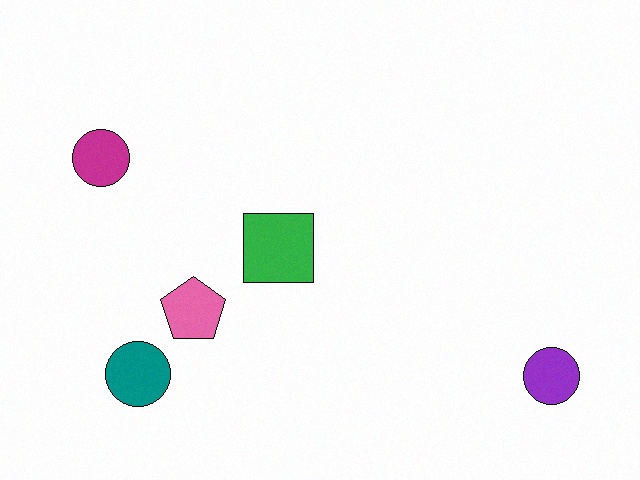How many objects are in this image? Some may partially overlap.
There are 5 objects.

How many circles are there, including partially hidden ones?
There are 3 circles.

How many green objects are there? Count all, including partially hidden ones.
There is 1 green object.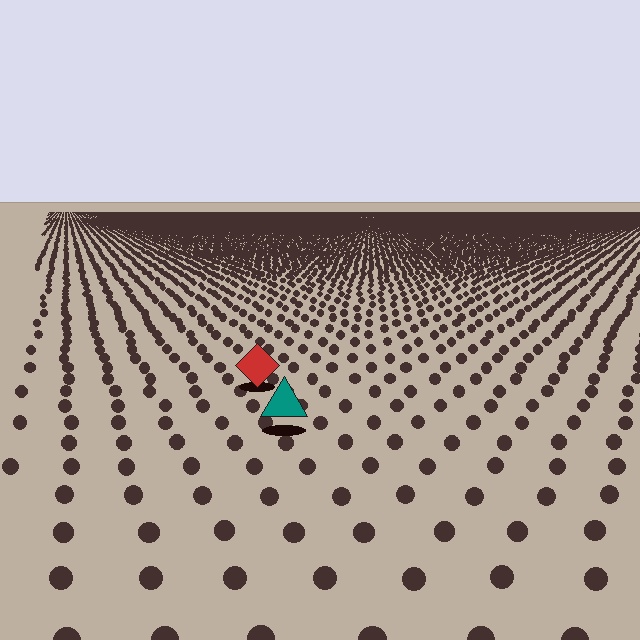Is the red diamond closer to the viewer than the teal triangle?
No. The teal triangle is closer — you can tell from the texture gradient: the ground texture is coarser near it.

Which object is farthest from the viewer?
The red diamond is farthest from the viewer. It appears smaller and the ground texture around it is denser.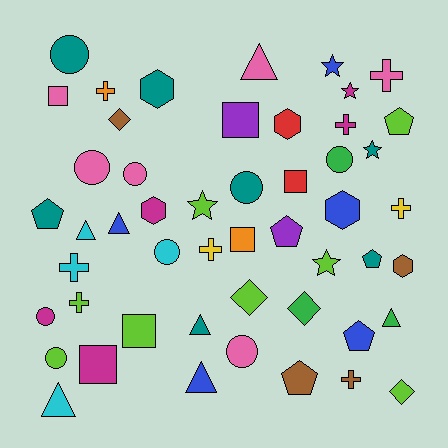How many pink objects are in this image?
There are 6 pink objects.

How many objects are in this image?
There are 50 objects.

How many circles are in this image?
There are 9 circles.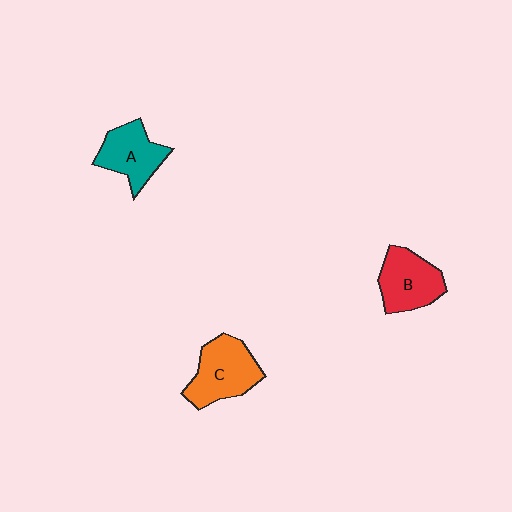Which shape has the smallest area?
Shape A (teal).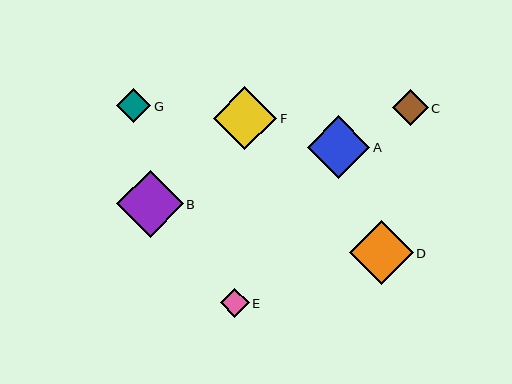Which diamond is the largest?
Diamond B is the largest with a size of approximately 67 pixels.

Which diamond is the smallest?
Diamond E is the smallest with a size of approximately 29 pixels.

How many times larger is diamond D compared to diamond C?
Diamond D is approximately 1.8 times the size of diamond C.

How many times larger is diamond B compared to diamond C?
Diamond B is approximately 1.8 times the size of diamond C.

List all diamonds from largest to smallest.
From largest to smallest: B, D, F, A, C, G, E.